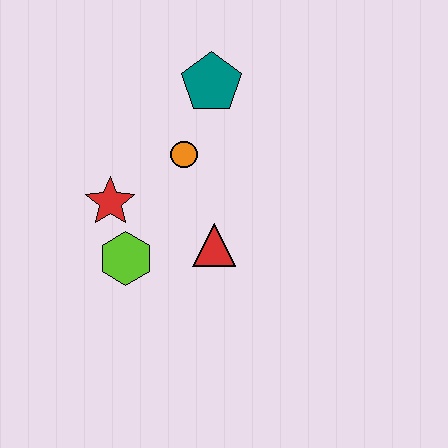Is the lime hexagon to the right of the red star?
Yes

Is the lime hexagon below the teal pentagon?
Yes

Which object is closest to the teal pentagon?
The orange circle is closest to the teal pentagon.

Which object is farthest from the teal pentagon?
The lime hexagon is farthest from the teal pentagon.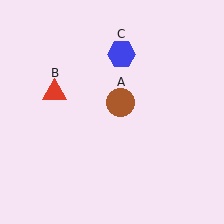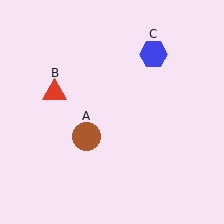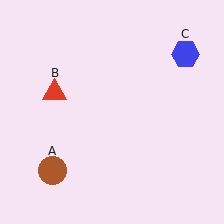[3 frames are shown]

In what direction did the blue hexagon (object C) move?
The blue hexagon (object C) moved right.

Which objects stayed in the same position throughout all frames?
Red triangle (object B) remained stationary.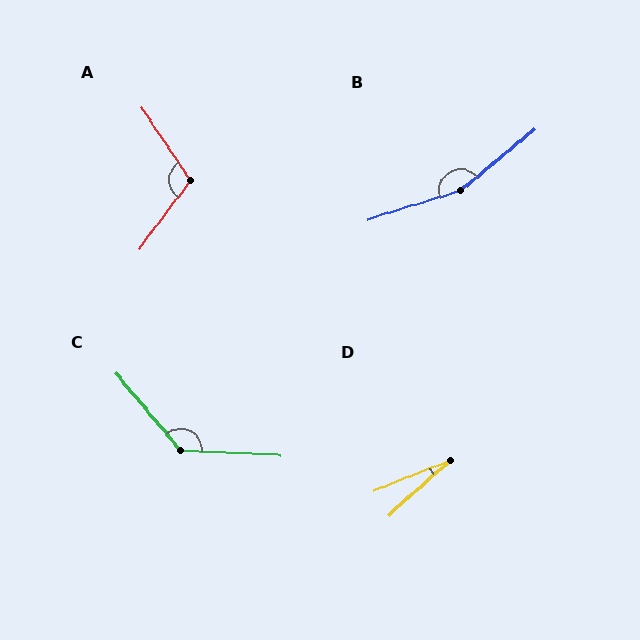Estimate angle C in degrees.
Approximately 133 degrees.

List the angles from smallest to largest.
D (21°), A (109°), C (133°), B (158°).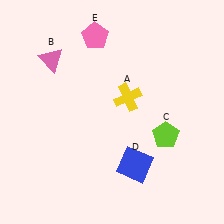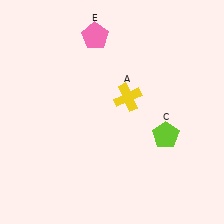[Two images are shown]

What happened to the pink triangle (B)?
The pink triangle (B) was removed in Image 2. It was in the top-left area of Image 1.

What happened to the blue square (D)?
The blue square (D) was removed in Image 2. It was in the bottom-right area of Image 1.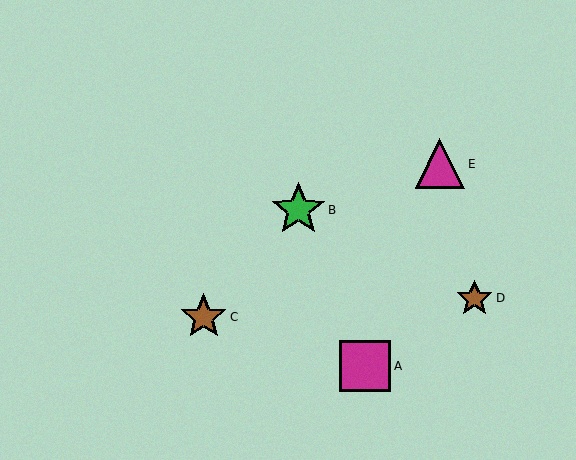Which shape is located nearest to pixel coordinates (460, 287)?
The brown star (labeled D) at (475, 299) is nearest to that location.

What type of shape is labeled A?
Shape A is a magenta square.